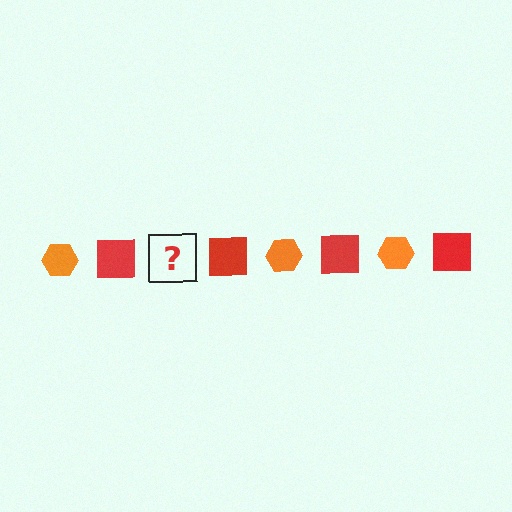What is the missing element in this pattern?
The missing element is an orange hexagon.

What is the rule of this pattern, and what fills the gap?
The rule is that the pattern alternates between orange hexagon and red square. The gap should be filled with an orange hexagon.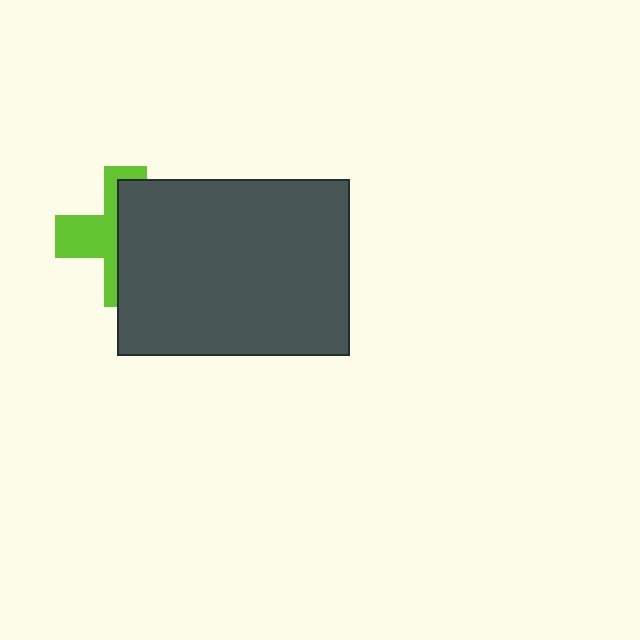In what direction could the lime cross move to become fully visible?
The lime cross could move left. That would shift it out from behind the dark gray rectangle entirely.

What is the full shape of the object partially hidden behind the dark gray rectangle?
The partially hidden object is a lime cross.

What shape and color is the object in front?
The object in front is a dark gray rectangle.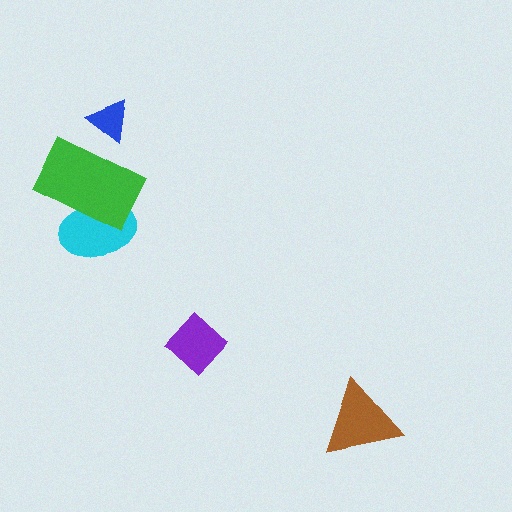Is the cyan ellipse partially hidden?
Yes, it is partially covered by another shape.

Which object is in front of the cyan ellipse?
The green rectangle is in front of the cyan ellipse.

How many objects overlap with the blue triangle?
1 object overlaps with the blue triangle.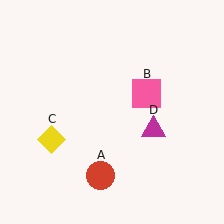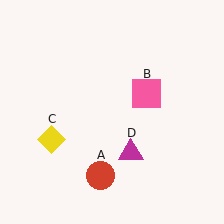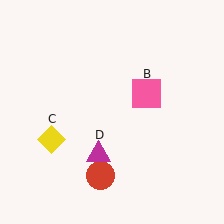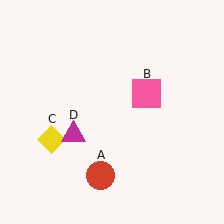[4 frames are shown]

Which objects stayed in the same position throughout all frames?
Red circle (object A) and pink square (object B) and yellow diamond (object C) remained stationary.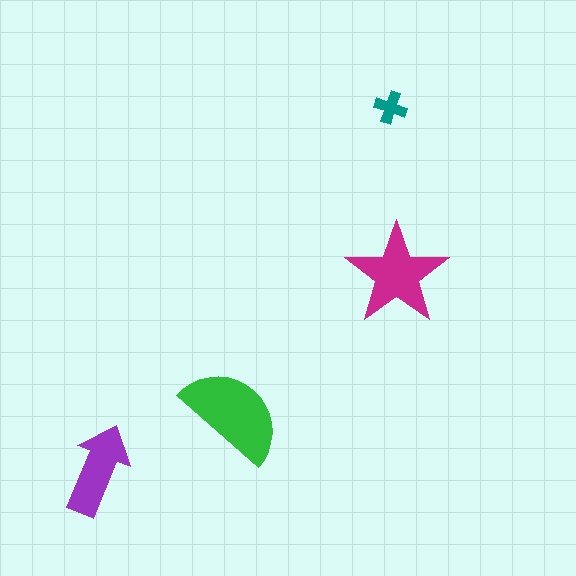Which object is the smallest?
The teal cross.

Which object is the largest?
The green semicircle.